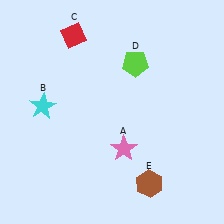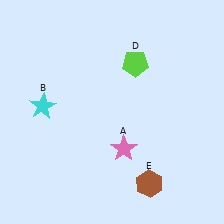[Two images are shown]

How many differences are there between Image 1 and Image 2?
There is 1 difference between the two images.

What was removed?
The red diamond (C) was removed in Image 2.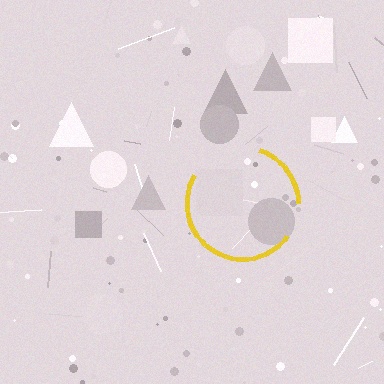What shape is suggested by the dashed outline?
The dashed outline suggests a circle.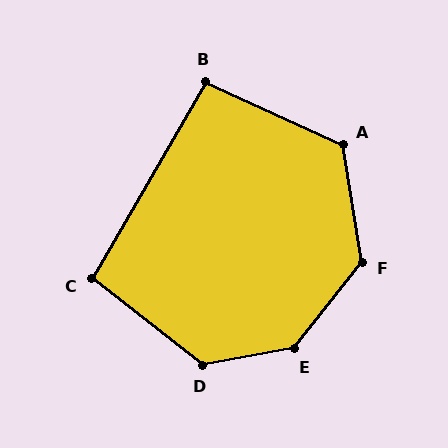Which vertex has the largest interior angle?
E, at approximately 138 degrees.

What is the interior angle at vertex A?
Approximately 123 degrees (obtuse).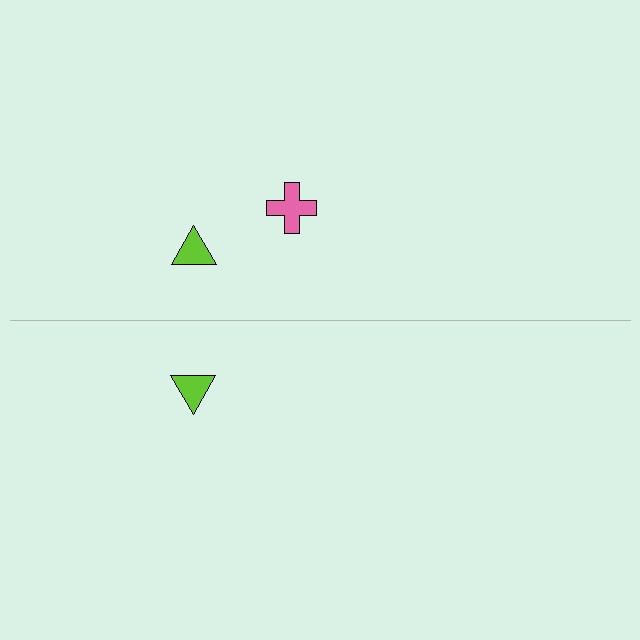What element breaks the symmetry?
A pink cross is missing from the bottom side.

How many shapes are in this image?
There are 3 shapes in this image.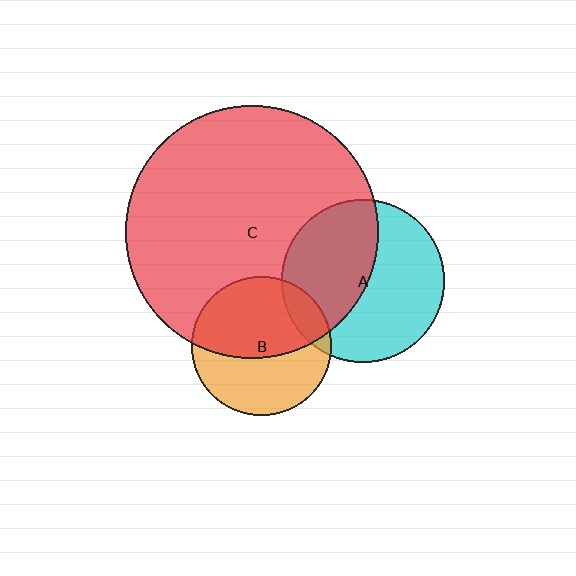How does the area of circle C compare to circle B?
Approximately 3.3 times.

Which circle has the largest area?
Circle C (red).